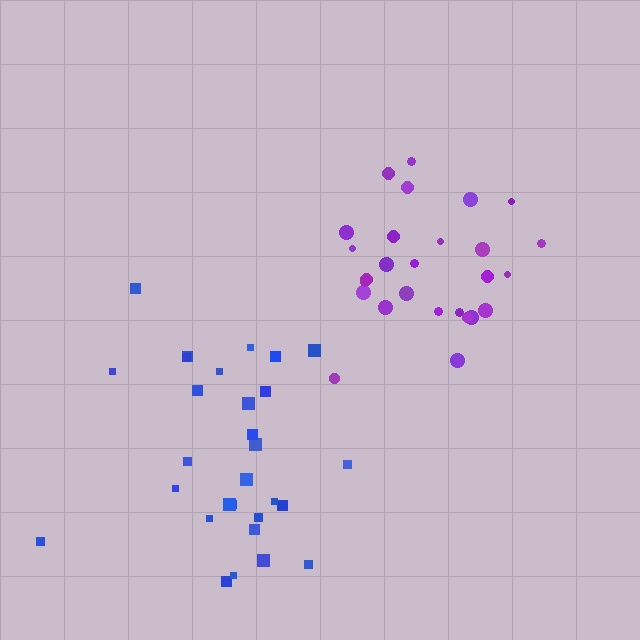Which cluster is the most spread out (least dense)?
Blue.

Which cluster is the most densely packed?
Purple.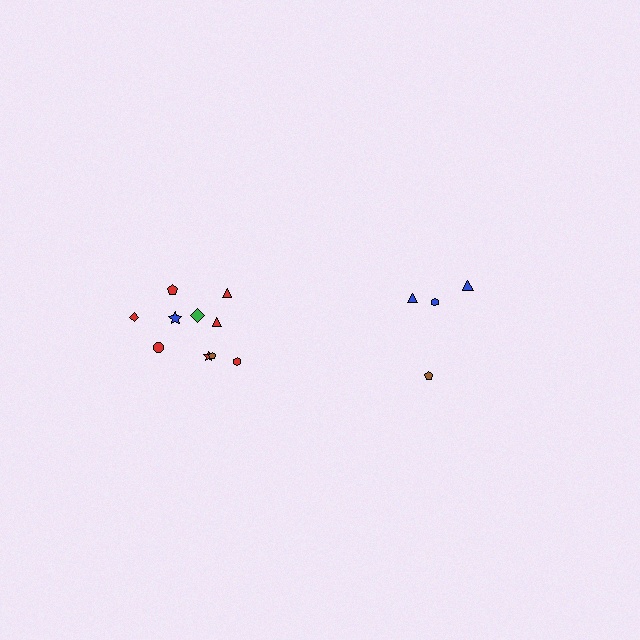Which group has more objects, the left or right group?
The left group.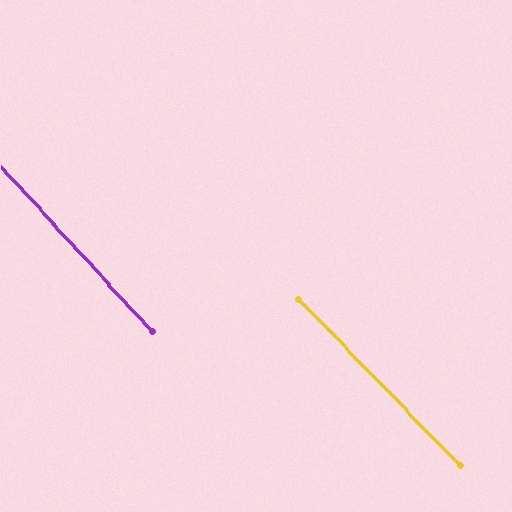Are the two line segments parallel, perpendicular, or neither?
Parallel — their directions differ by only 1.4°.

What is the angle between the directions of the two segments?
Approximately 1 degree.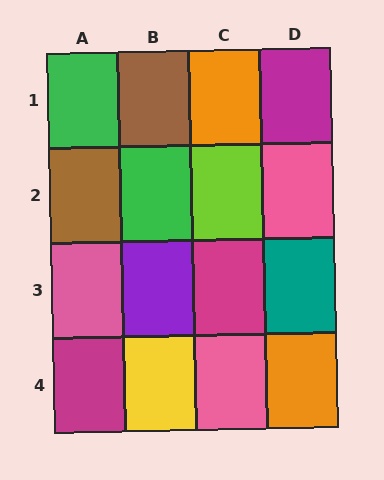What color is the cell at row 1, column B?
Brown.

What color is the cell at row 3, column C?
Magenta.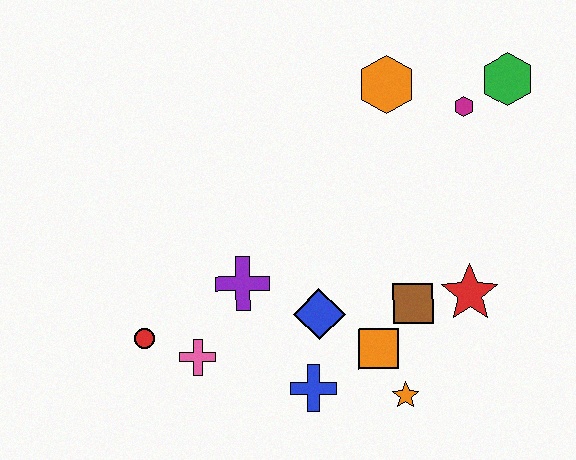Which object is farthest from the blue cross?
The green hexagon is farthest from the blue cross.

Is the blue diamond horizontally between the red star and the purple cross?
Yes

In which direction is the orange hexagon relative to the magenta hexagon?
The orange hexagon is to the left of the magenta hexagon.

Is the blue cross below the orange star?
No